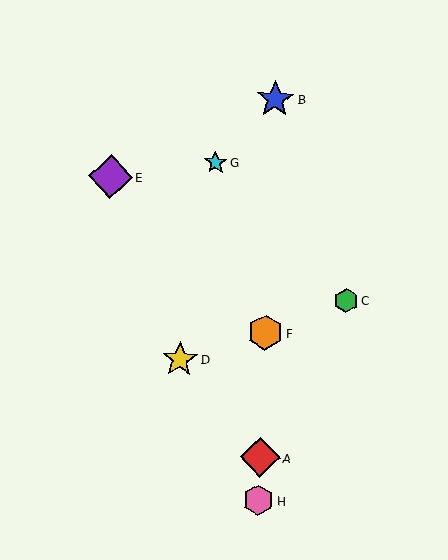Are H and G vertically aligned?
No, H is at x≈258 and G is at x≈216.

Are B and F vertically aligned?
Yes, both are at x≈275.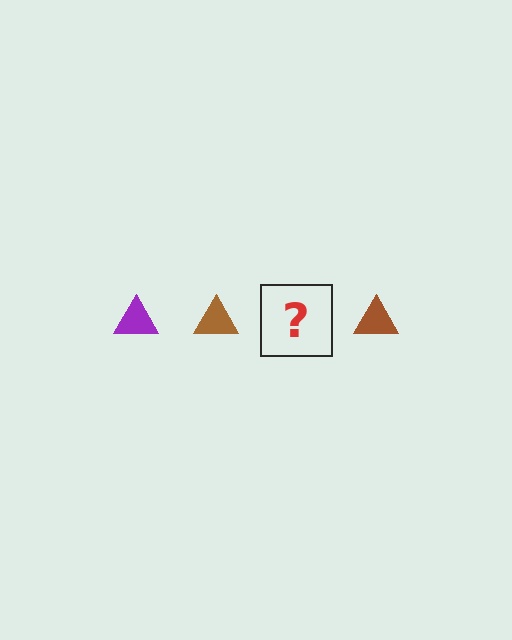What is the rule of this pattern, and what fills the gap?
The rule is that the pattern cycles through purple, brown triangles. The gap should be filled with a purple triangle.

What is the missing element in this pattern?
The missing element is a purple triangle.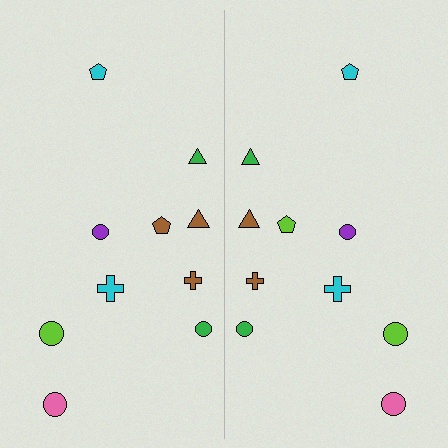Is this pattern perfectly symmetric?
No, the pattern is not perfectly symmetric. The lime pentagon on the right side breaks the symmetry — its mirror counterpart is brown.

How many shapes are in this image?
There are 20 shapes in this image.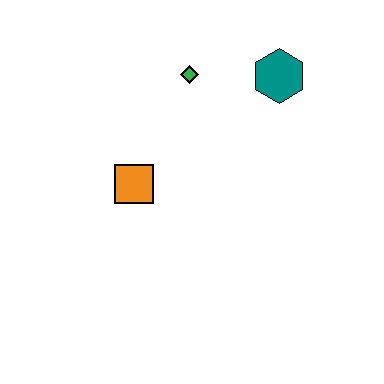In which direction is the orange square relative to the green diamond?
The orange square is below the green diamond.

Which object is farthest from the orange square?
The teal hexagon is farthest from the orange square.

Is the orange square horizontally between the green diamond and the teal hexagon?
No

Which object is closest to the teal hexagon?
The green diamond is closest to the teal hexagon.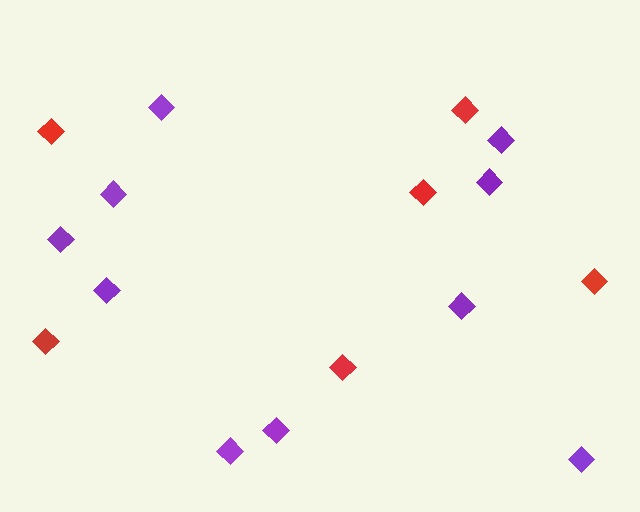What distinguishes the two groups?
There are 2 groups: one group of purple diamonds (10) and one group of red diamonds (6).